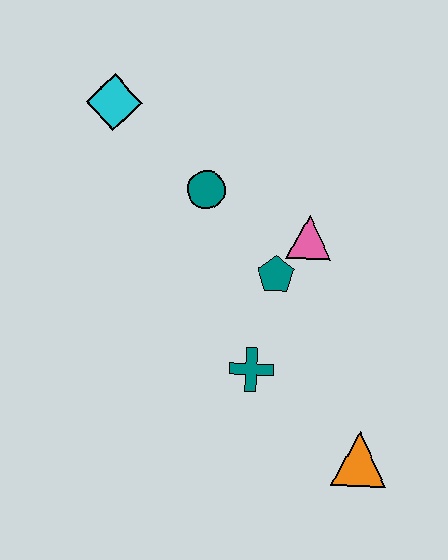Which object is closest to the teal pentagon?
The pink triangle is closest to the teal pentagon.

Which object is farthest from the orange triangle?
The cyan diamond is farthest from the orange triangle.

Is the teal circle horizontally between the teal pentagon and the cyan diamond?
Yes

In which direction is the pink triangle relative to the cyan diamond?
The pink triangle is to the right of the cyan diamond.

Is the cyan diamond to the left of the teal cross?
Yes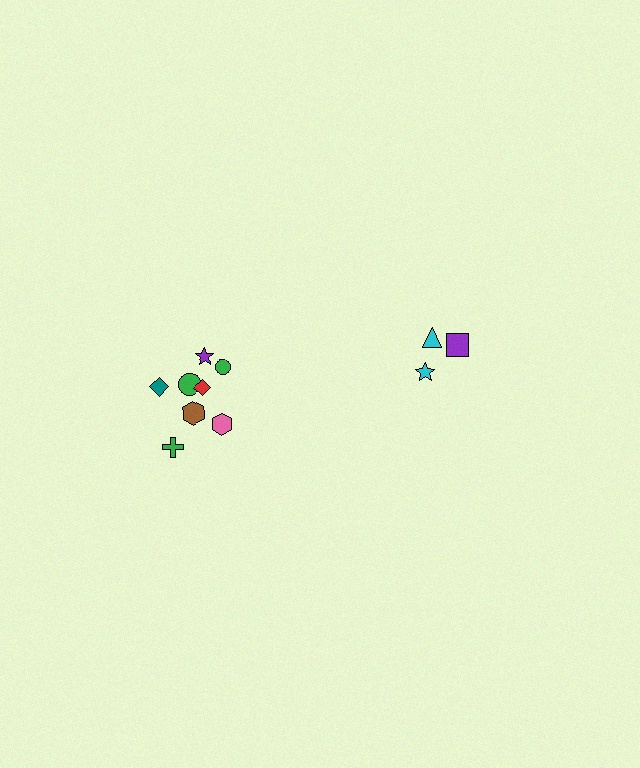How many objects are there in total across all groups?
There are 11 objects.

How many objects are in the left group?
There are 8 objects.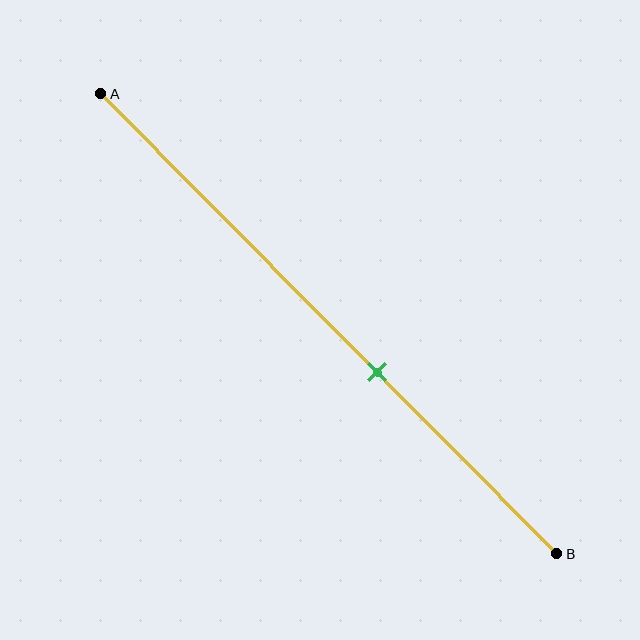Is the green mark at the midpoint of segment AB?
No, the mark is at about 60% from A, not at the 50% midpoint.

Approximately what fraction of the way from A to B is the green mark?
The green mark is approximately 60% of the way from A to B.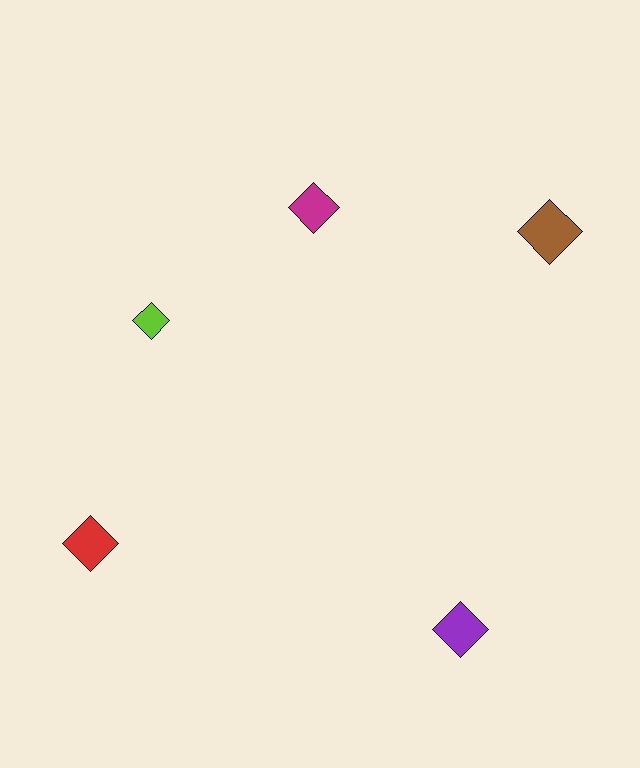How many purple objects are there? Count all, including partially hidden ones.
There is 1 purple object.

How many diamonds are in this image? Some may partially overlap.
There are 5 diamonds.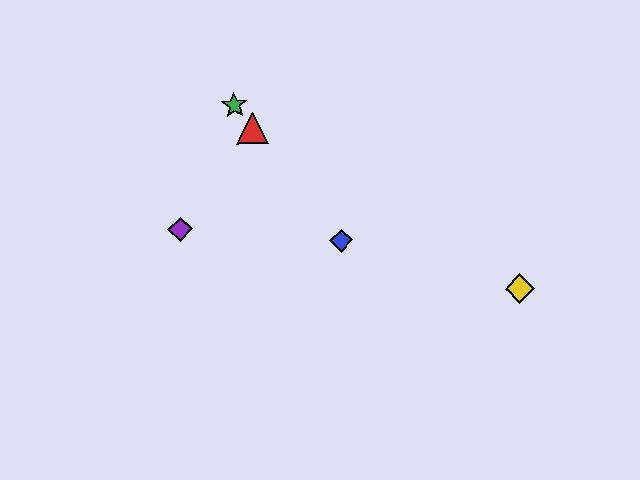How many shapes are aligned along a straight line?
3 shapes (the red triangle, the blue diamond, the green star) are aligned along a straight line.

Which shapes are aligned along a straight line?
The red triangle, the blue diamond, the green star are aligned along a straight line.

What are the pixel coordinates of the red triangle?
The red triangle is at (252, 128).